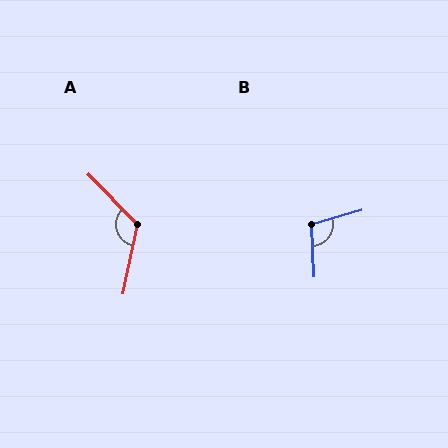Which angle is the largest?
A, at approximately 123 degrees.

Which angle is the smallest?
B, at approximately 103 degrees.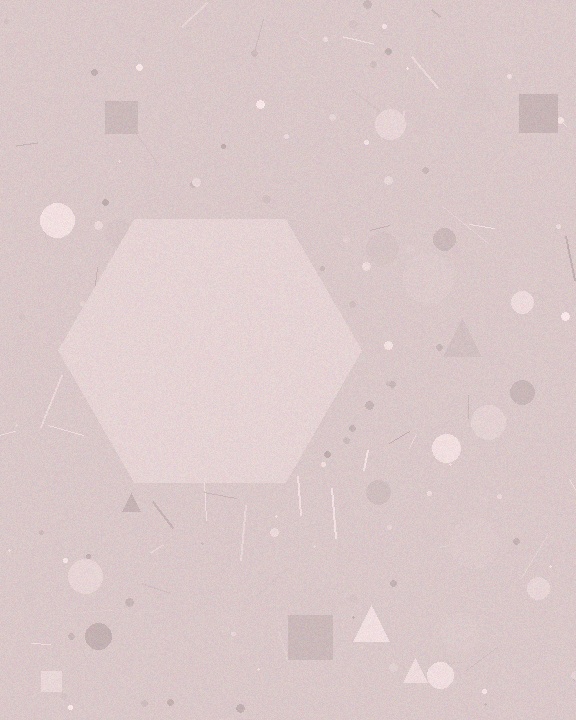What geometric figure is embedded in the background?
A hexagon is embedded in the background.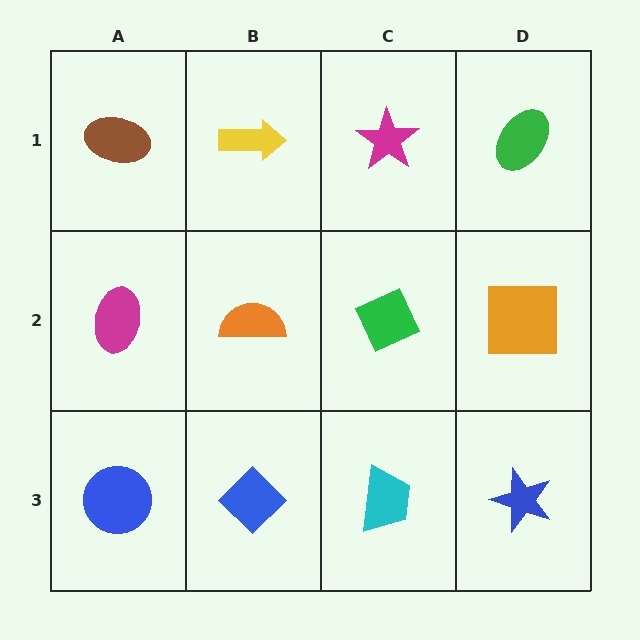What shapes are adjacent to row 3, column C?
A green diamond (row 2, column C), a blue diamond (row 3, column B), a blue star (row 3, column D).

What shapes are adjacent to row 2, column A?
A brown ellipse (row 1, column A), a blue circle (row 3, column A), an orange semicircle (row 2, column B).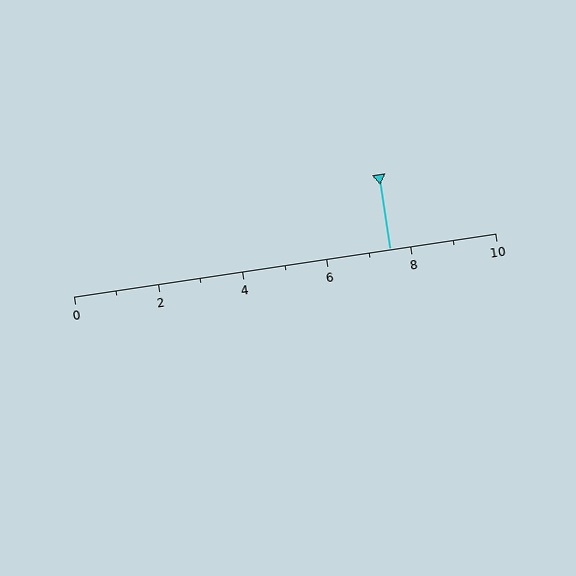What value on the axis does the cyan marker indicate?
The marker indicates approximately 7.5.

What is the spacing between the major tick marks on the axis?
The major ticks are spaced 2 apart.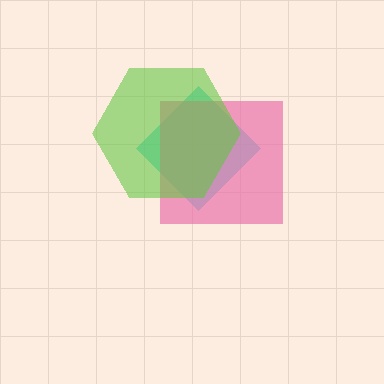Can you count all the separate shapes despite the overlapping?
Yes, there are 3 separate shapes.